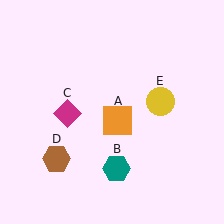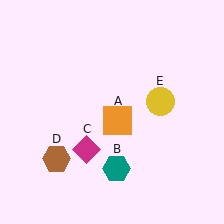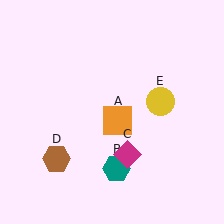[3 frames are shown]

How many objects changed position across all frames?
1 object changed position: magenta diamond (object C).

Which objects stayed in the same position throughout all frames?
Orange square (object A) and teal hexagon (object B) and brown hexagon (object D) and yellow circle (object E) remained stationary.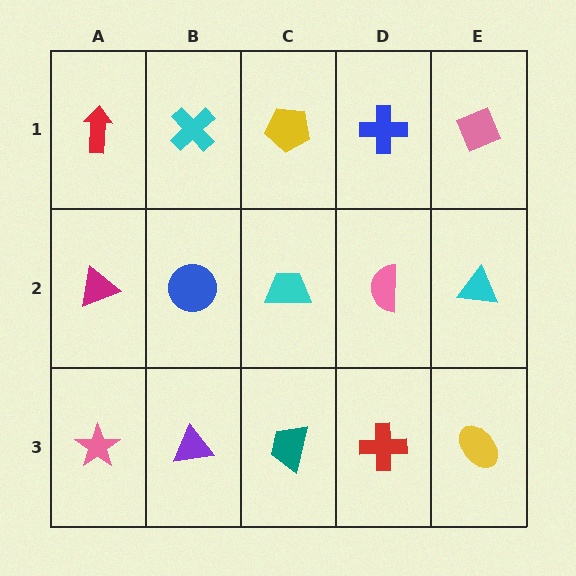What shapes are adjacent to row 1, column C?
A cyan trapezoid (row 2, column C), a cyan cross (row 1, column B), a blue cross (row 1, column D).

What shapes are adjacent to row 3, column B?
A blue circle (row 2, column B), a pink star (row 3, column A), a teal trapezoid (row 3, column C).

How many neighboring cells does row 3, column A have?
2.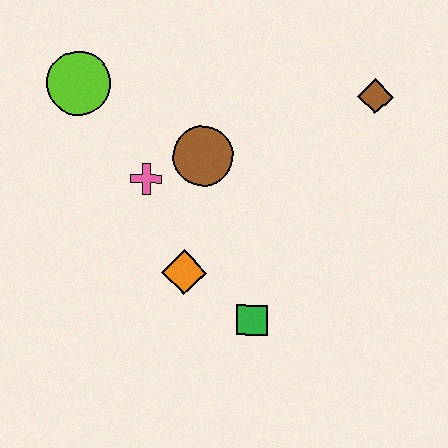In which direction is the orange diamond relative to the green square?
The orange diamond is to the left of the green square.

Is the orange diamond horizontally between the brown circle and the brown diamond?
No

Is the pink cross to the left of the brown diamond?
Yes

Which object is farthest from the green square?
The lime circle is farthest from the green square.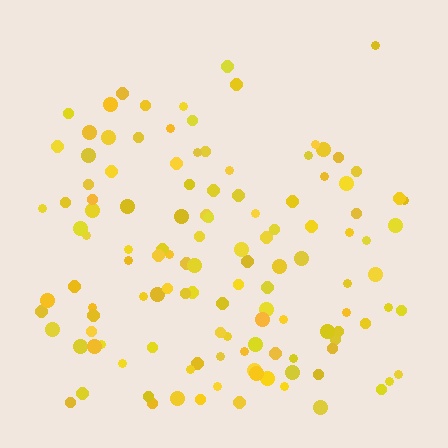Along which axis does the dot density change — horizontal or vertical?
Vertical.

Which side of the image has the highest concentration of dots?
The bottom.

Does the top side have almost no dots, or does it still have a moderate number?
Still a moderate number, just noticeably fewer than the bottom.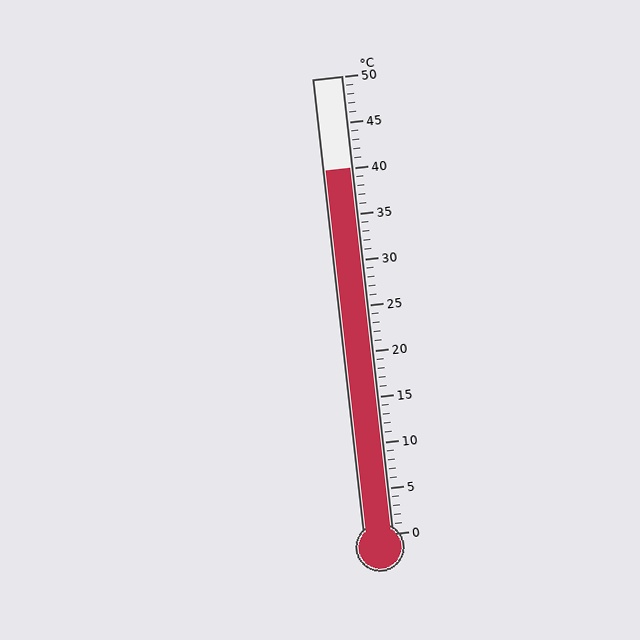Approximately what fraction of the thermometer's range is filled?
The thermometer is filled to approximately 80% of its range.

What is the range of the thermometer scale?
The thermometer scale ranges from 0°C to 50°C.